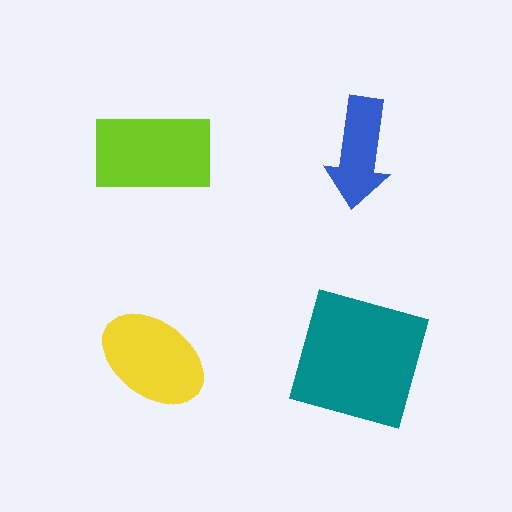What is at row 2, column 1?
A yellow ellipse.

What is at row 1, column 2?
A blue arrow.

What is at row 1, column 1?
A lime rectangle.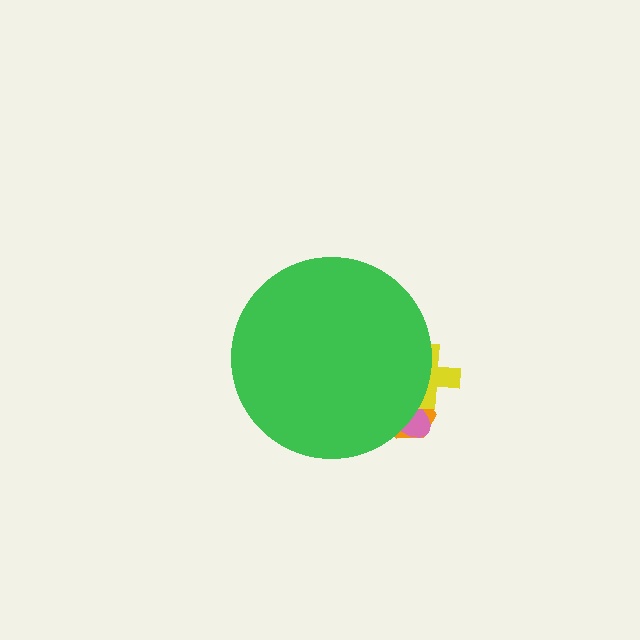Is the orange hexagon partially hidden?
Yes, the orange hexagon is partially hidden behind the green circle.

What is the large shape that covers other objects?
A green circle.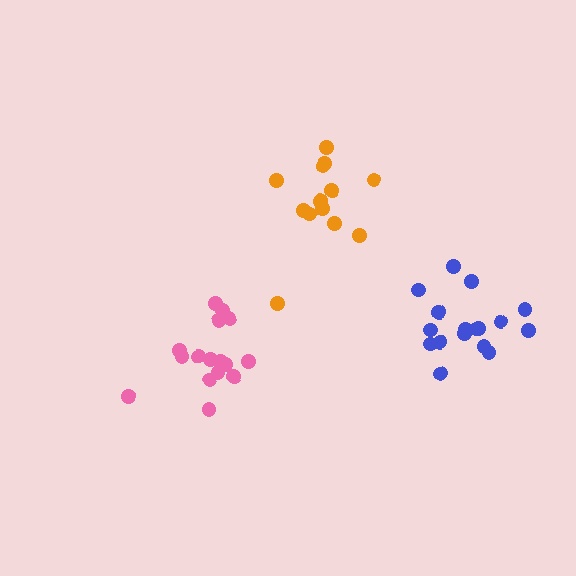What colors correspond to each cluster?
The clusters are colored: orange, pink, blue.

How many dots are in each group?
Group 1: 13 dots, Group 2: 16 dots, Group 3: 17 dots (46 total).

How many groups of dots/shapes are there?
There are 3 groups.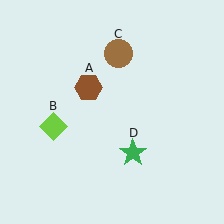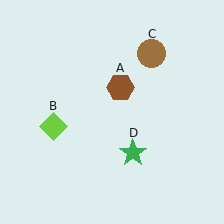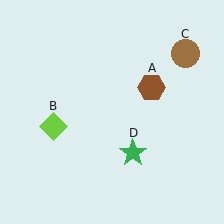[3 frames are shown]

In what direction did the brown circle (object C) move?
The brown circle (object C) moved right.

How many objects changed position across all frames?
2 objects changed position: brown hexagon (object A), brown circle (object C).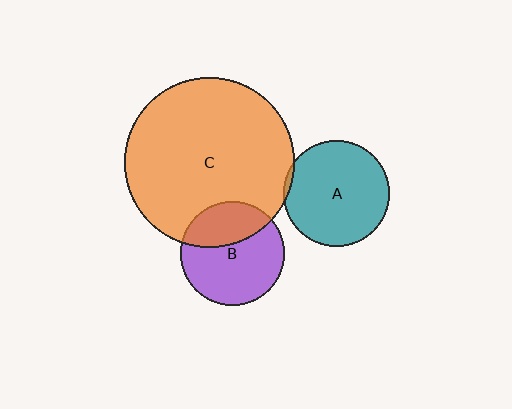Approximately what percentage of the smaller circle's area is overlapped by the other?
Approximately 35%.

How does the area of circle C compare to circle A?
Approximately 2.6 times.